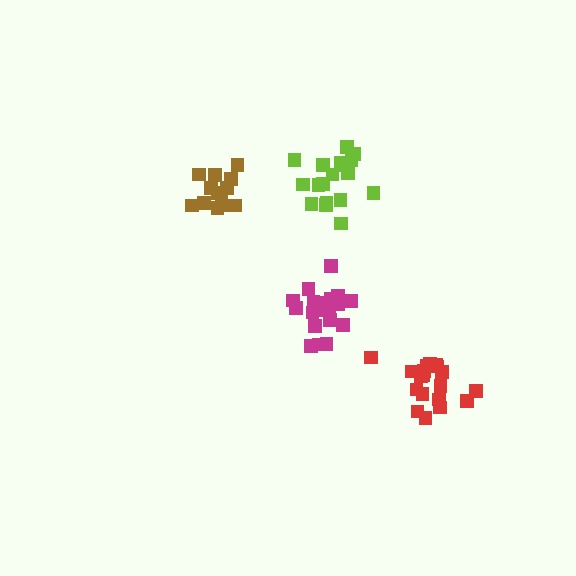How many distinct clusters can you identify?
There are 4 distinct clusters.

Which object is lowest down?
The red cluster is bottommost.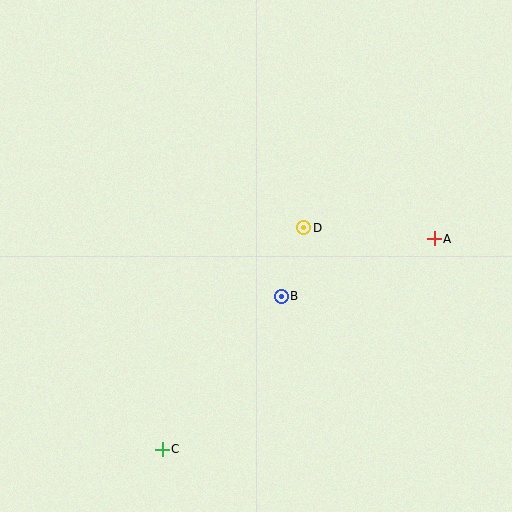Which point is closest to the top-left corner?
Point D is closest to the top-left corner.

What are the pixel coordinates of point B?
Point B is at (281, 296).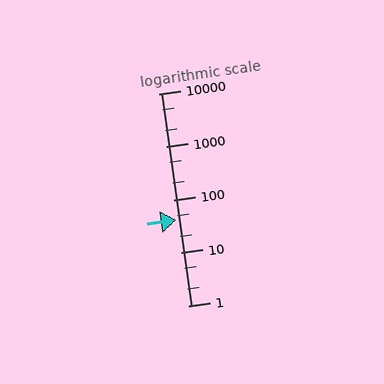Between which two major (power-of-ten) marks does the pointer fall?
The pointer is between 10 and 100.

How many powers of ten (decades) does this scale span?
The scale spans 4 decades, from 1 to 10000.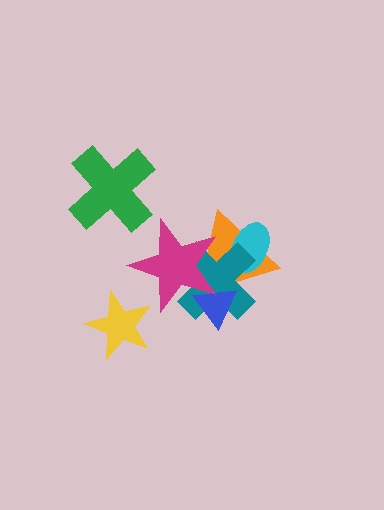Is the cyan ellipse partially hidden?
Yes, it is partially covered by another shape.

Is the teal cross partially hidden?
Yes, it is partially covered by another shape.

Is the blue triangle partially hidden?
Yes, it is partially covered by another shape.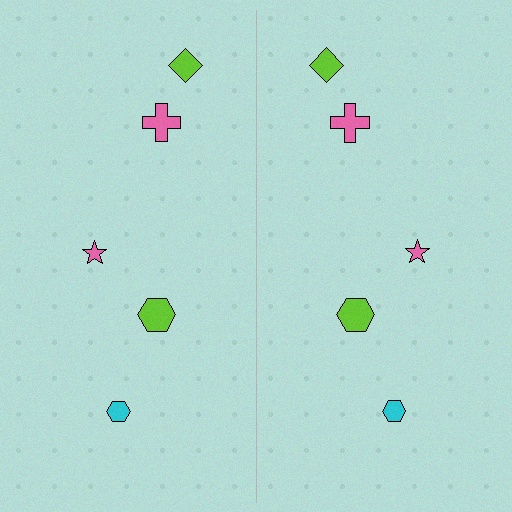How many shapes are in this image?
There are 10 shapes in this image.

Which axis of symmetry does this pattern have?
The pattern has a vertical axis of symmetry running through the center of the image.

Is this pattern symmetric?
Yes, this pattern has bilateral (reflection) symmetry.